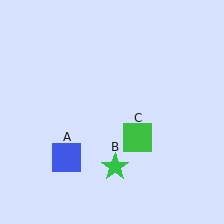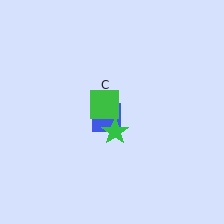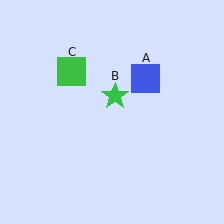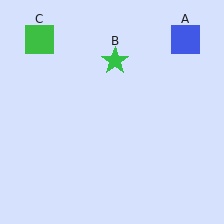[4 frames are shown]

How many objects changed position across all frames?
3 objects changed position: blue square (object A), green star (object B), green square (object C).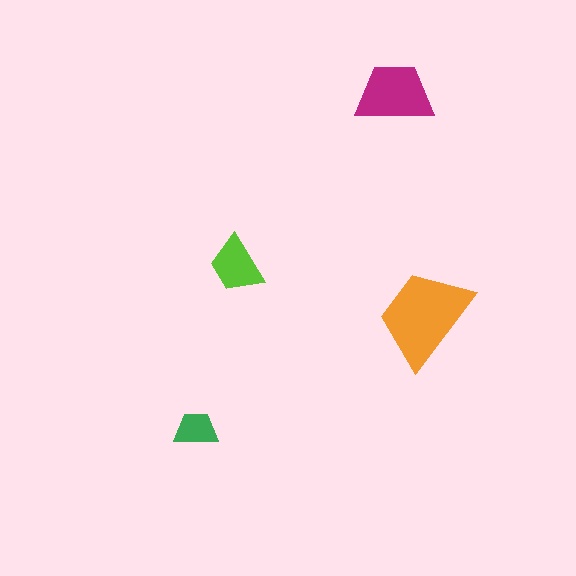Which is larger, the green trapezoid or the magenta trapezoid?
The magenta one.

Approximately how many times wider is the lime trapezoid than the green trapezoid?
About 1.5 times wider.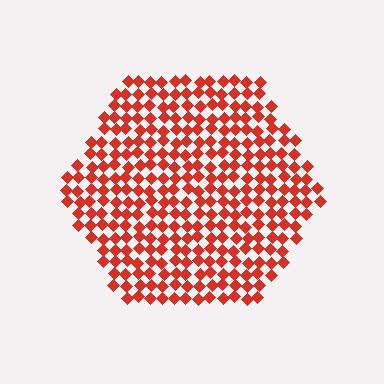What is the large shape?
The large shape is a hexagon.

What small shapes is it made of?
It is made of small diamonds.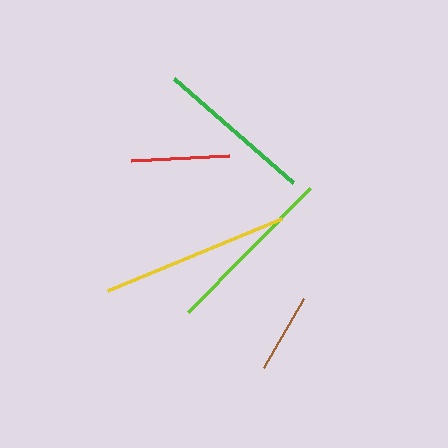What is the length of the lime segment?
The lime segment is approximately 174 pixels long.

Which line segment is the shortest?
The brown line is the shortest at approximately 80 pixels.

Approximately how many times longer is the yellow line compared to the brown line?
The yellow line is approximately 2.4 times the length of the brown line.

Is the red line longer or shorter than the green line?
The green line is longer than the red line.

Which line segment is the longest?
The yellow line is the longest at approximately 188 pixels.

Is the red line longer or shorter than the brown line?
The red line is longer than the brown line.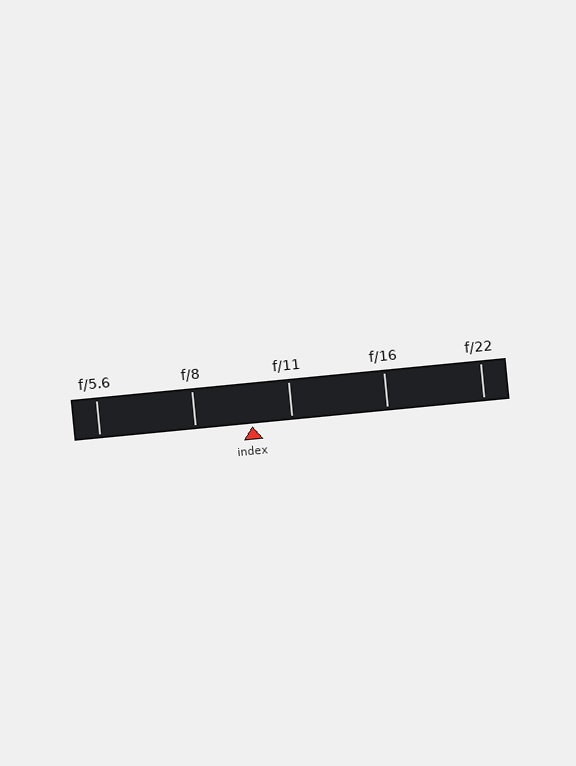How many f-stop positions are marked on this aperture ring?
There are 5 f-stop positions marked.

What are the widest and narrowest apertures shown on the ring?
The widest aperture shown is f/5.6 and the narrowest is f/22.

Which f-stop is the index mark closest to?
The index mark is closest to f/11.